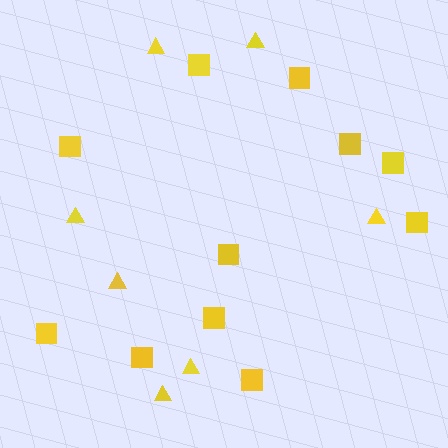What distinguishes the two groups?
There are 2 groups: one group of squares (11) and one group of triangles (7).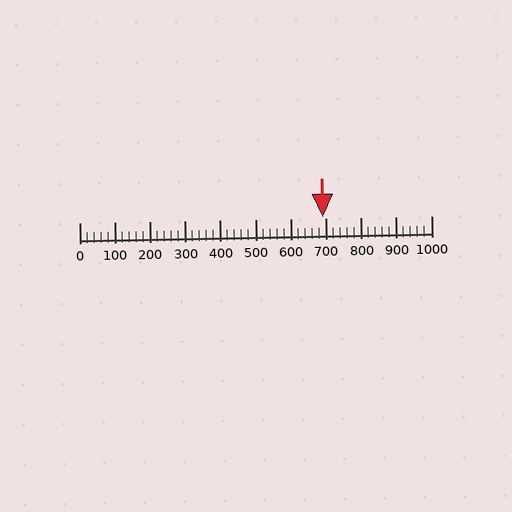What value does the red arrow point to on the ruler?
The red arrow points to approximately 691.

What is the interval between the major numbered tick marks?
The major tick marks are spaced 100 units apart.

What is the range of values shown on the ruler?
The ruler shows values from 0 to 1000.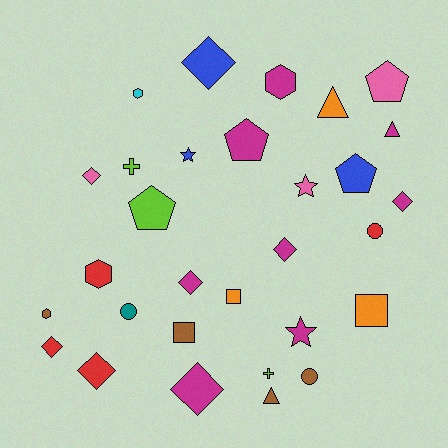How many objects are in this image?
There are 30 objects.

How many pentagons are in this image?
There are 4 pentagons.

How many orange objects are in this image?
There are 3 orange objects.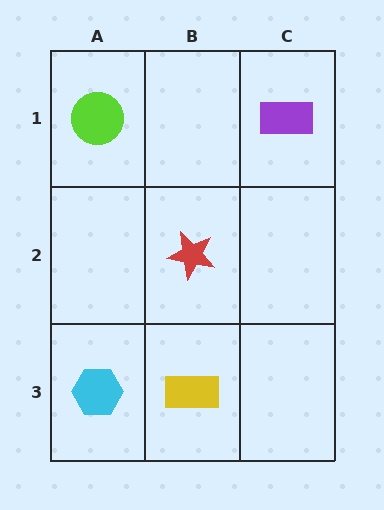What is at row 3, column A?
A cyan hexagon.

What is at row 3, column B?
A yellow rectangle.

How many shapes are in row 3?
2 shapes.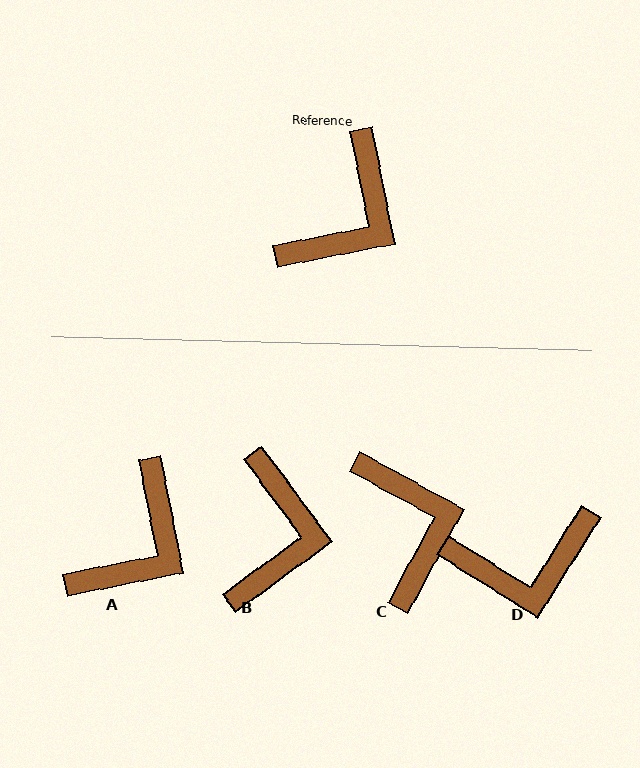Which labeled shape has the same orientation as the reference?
A.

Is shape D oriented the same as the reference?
No, it is off by about 43 degrees.